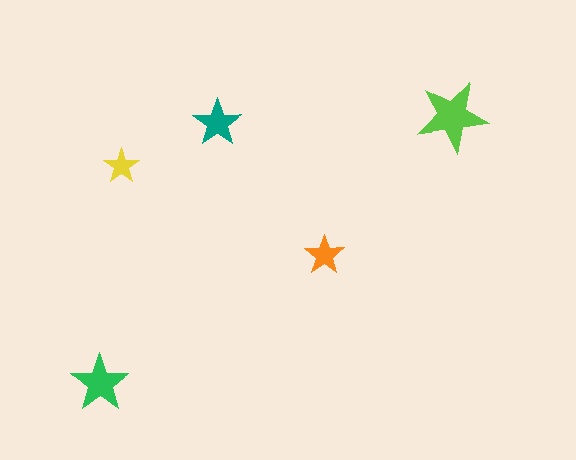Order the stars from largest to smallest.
the lime one, the green one, the teal one, the orange one, the yellow one.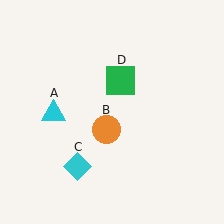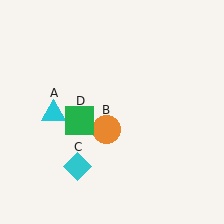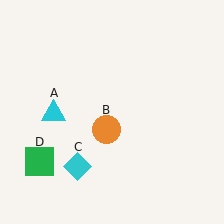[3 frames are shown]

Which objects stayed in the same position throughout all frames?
Cyan triangle (object A) and orange circle (object B) and cyan diamond (object C) remained stationary.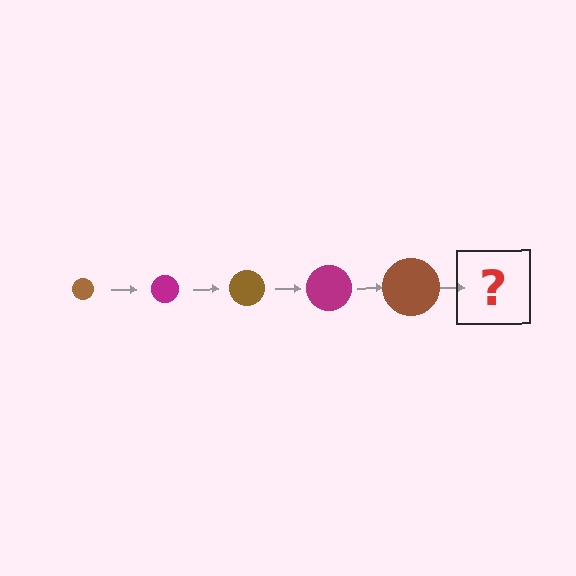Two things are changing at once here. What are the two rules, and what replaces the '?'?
The two rules are that the circle grows larger each step and the color cycles through brown and magenta. The '?' should be a magenta circle, larger than the previous one.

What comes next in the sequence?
The next element should be a magenta circle, larger than the previous one.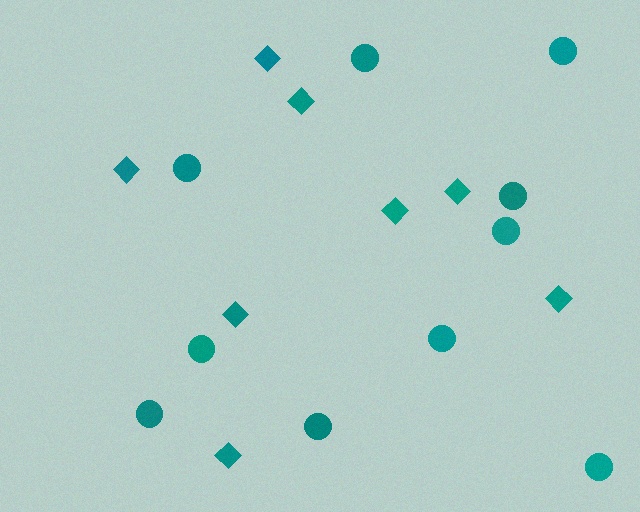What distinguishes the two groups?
There are 2 groups: one group of diamonds (8) and one group of circles (10).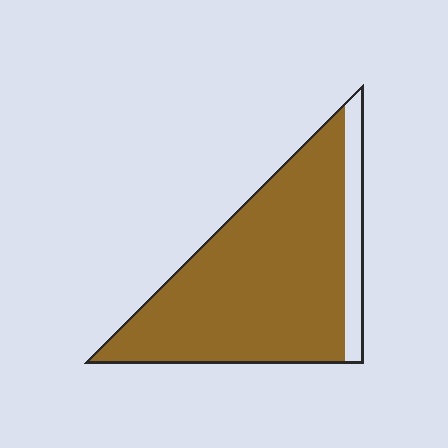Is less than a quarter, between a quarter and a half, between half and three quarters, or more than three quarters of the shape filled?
More than three quarters.